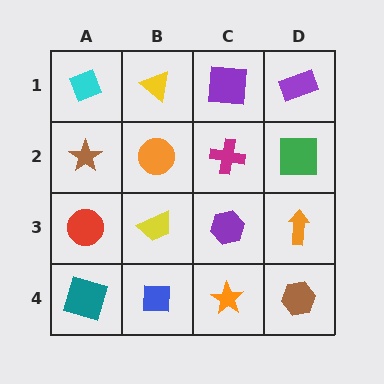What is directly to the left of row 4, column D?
An orange star.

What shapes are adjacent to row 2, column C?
A purple square (row 1, column C), a purple hexagon (row 3, column C), an orange circle (row 2, column B), a green square (row 2, column D).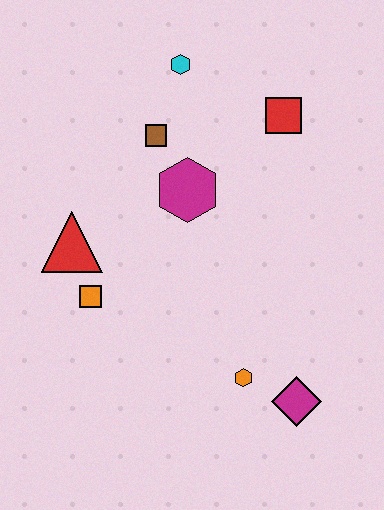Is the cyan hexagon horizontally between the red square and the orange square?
Yes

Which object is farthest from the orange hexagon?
The cyan hexagon is farthest from the orange hexagon.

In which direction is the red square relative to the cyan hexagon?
The red square is to the right of the cyan hexagon.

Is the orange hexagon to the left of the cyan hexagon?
No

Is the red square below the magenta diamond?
No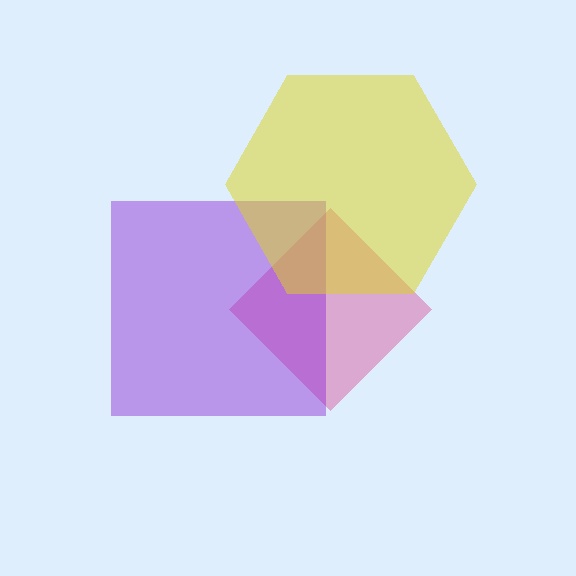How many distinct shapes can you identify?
There are 3 distinct shapes: a pink diamond, a purple square, a yellow hexagon.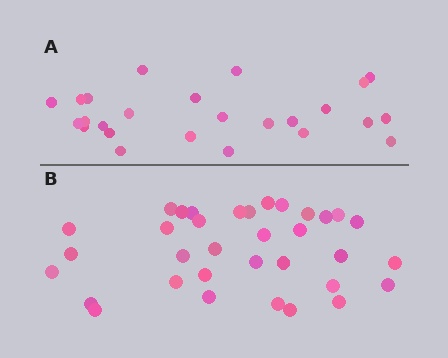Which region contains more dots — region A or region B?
Region B (the bottom region) has more dots.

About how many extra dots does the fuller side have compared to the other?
Region B has roughly 8 or so more dots than region A.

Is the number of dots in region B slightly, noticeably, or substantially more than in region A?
Region B has noticeably more, but not dramatically so. The ratio is roughly 1.4 to 1.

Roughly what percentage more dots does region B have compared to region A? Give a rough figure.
About 35% more.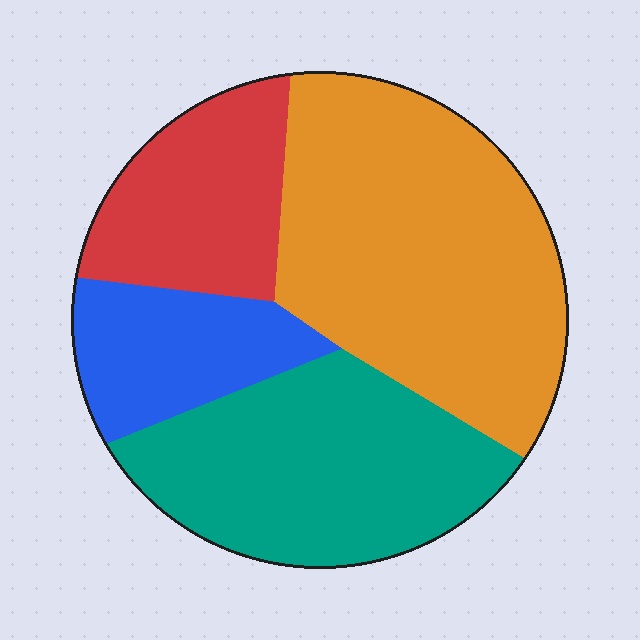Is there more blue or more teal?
Teal.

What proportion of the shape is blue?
Blue takes up less than a quarter of the shape.